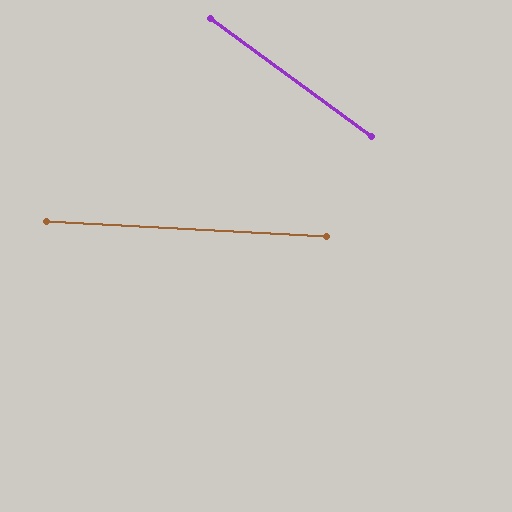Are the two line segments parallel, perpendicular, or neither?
Neither parallel nor perpendicular — they differ by about 33°.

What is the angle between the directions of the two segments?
Approximately 33 degrees.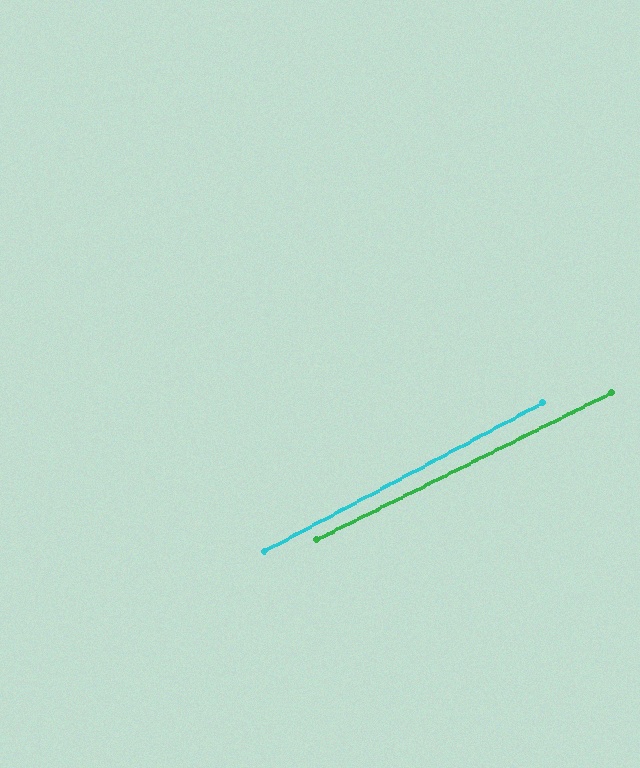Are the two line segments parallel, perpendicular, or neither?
Parallel — their directions differ by only 1.7°.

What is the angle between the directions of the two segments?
Approximately 2 degrees.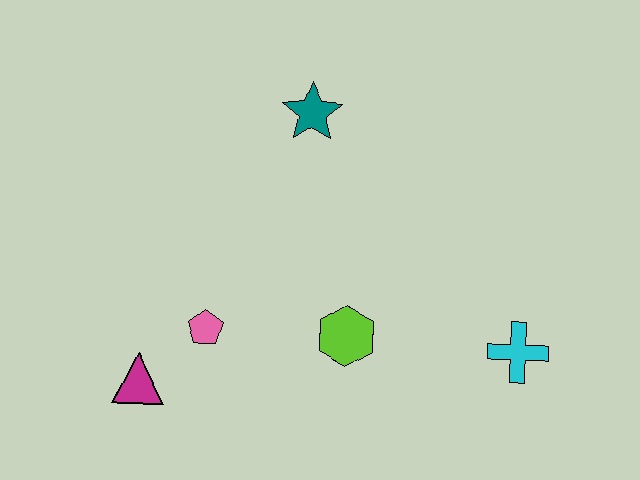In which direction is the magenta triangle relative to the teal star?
The magenta triangle is below the teal star.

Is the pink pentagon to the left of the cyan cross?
Yes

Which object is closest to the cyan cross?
The lime hexagon is closest to the cyan cross.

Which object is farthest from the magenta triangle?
The cyan cross is farthest from the magenta triangle.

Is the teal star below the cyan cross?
No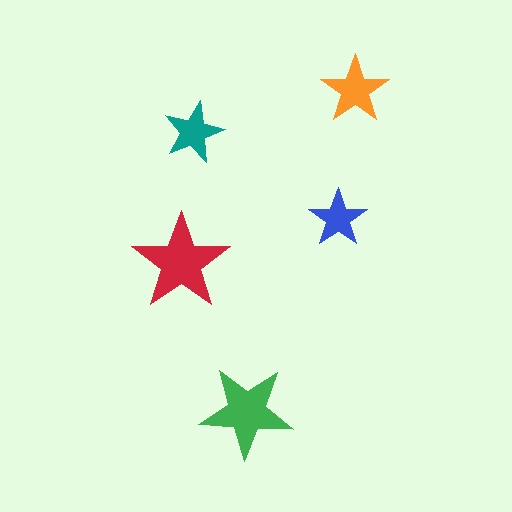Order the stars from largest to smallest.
the red one, the green one, the orange one, the teal one, the blue one.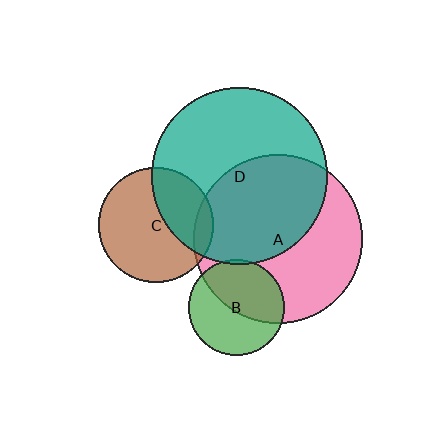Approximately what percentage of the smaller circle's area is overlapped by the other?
Approximately 35%.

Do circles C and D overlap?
Yes.